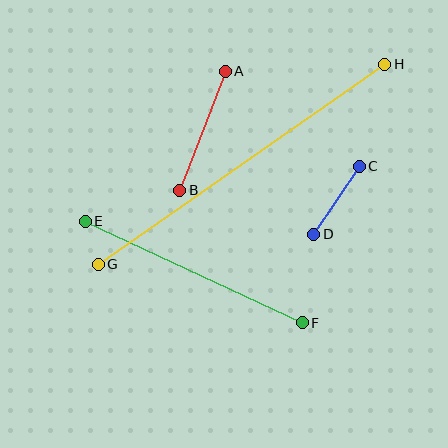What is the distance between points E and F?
The distance is approximately 239 pixels.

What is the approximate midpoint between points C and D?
The midpoint is at approximately (337, 200) pixels.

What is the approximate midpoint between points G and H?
The midpoint is at approximately (241, 164) pixels.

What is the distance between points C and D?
The distance is approximately 82 pixels.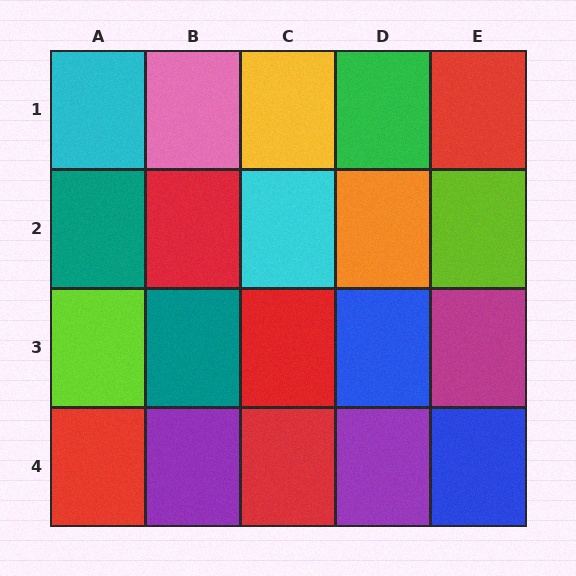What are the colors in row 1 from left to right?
Cyan, pink, yellow, green, red.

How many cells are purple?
2 cells are purple.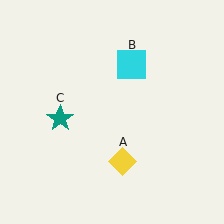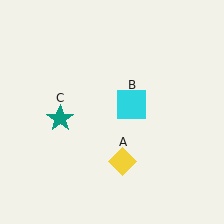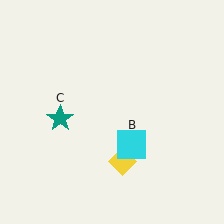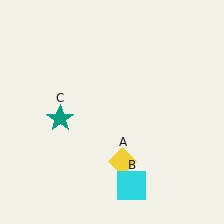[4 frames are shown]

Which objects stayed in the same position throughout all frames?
Yellow diamond (object A) and teal star (object C) remained stationary.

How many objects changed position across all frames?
1 object changed position: cyan square (object B).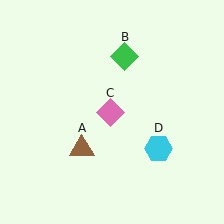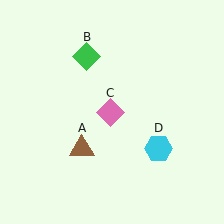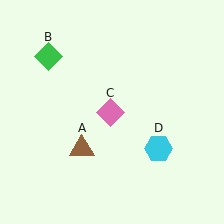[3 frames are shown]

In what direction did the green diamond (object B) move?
The green diamond (object B) moved left.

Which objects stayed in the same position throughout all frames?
Brown triangle (object A) and pink diamond (object C) and cyan hexagon (object D) remained stationary.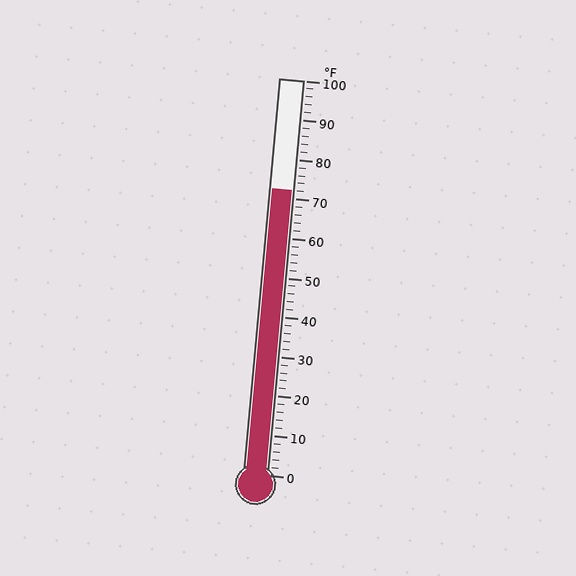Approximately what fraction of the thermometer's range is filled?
The thermometer is filled to approximately 70% of its range.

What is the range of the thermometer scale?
The thermometer scale ranges from 0°F to 100°F.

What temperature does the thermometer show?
The thermometer shows approximately 72°F.